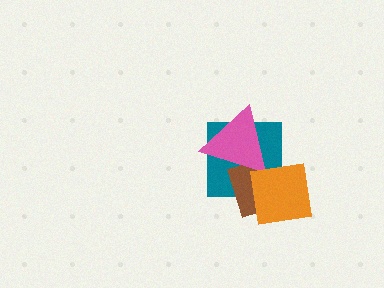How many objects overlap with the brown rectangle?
3 objects overlap with the brown rectangle.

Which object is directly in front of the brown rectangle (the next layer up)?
The pink triangle is directly in front of the brown rectangle.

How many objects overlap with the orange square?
3 objects overlap with the orange square.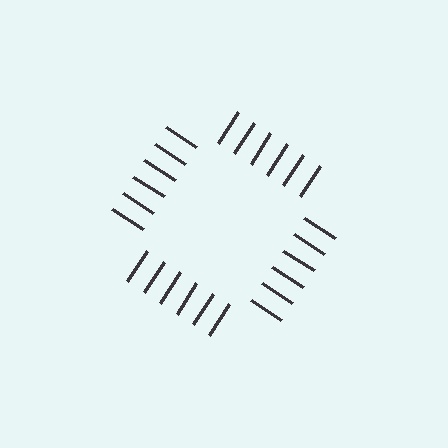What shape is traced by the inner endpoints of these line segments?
An illusory square — the line segments terminate on its edges but no continuous stroke is drawn.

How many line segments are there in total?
24 — 6 along each of the 4 edges.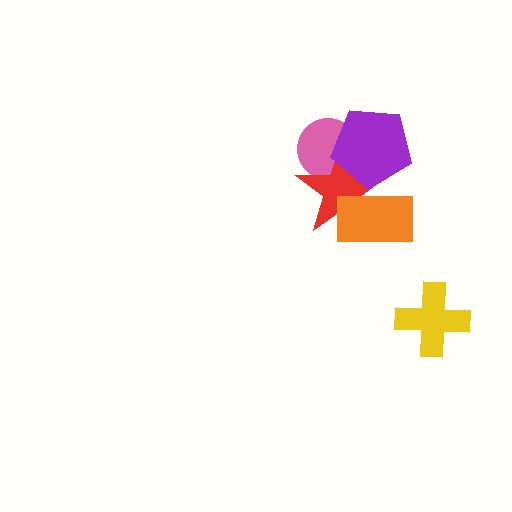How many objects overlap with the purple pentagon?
3 objects overlap with the purple pentagon.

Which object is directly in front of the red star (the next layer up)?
The purple pentagon is directly in front of the red star.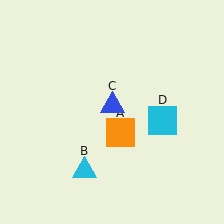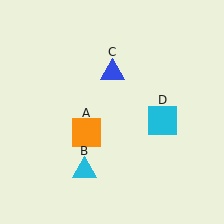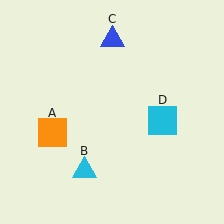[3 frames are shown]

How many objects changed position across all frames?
2 objects changed position: orange square (object A), blue triangle (object C).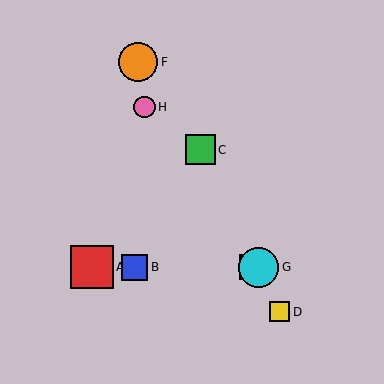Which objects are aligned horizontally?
Objects A, B, E, G are aligned horizontally.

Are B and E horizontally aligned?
Yes, both are at y≈267.